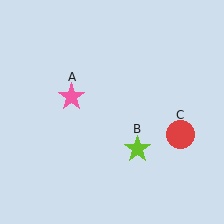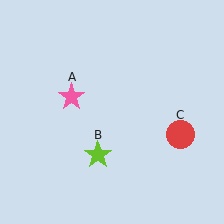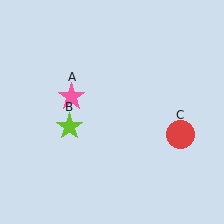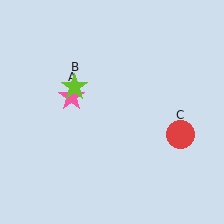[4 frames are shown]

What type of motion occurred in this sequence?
The lime star (object B) rotated clockwise around the center of the scene.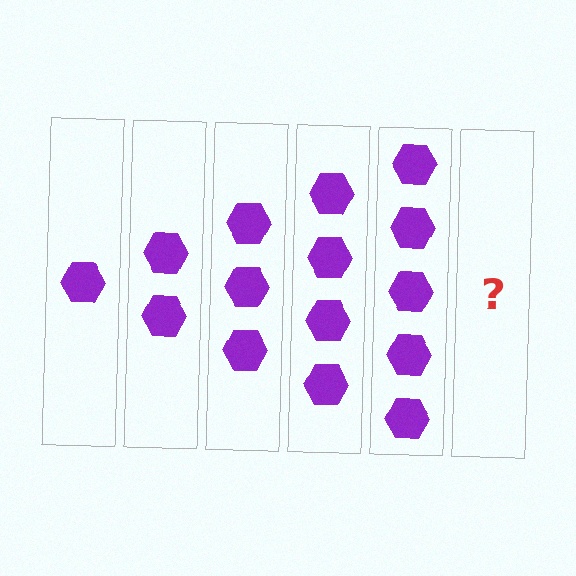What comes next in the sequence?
The next element should be 6 hexagons.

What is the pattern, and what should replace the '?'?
The pattern is that each step adds one more hexagon. The '?' should be 6 hexagons.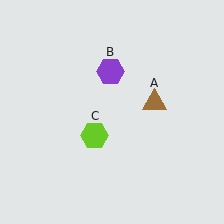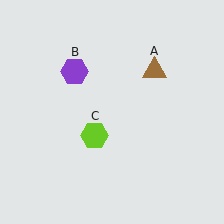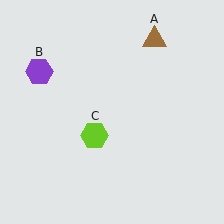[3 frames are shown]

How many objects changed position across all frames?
2 objects changed position: brown triangle (object A), purple hexagon (object B).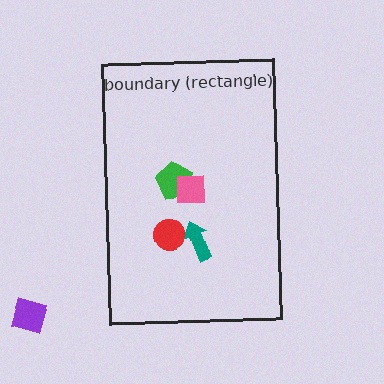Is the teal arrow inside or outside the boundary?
Inside.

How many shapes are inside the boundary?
4 inside, 1 outside.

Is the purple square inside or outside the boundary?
Outside.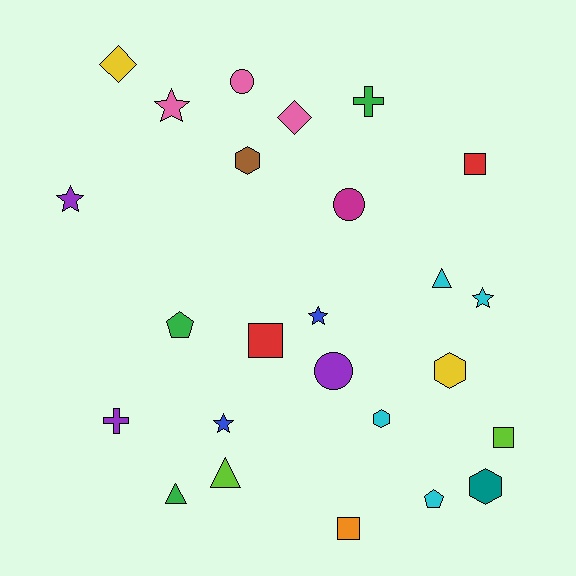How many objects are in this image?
There are 25 objects.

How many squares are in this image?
There are 4 squares.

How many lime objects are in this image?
There are 2 lime objects.